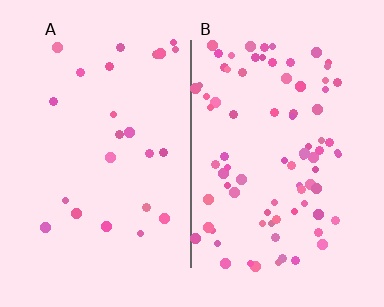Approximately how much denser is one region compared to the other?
Approximately 3.4× — region B over region A.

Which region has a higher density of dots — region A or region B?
B (the right).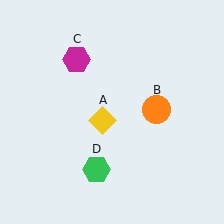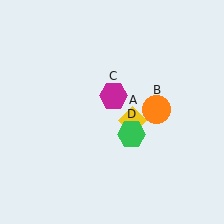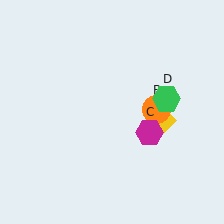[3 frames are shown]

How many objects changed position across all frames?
3 objects changed position: yellow diamond (object A), magenta hexagon (object C), green hexagon (object D).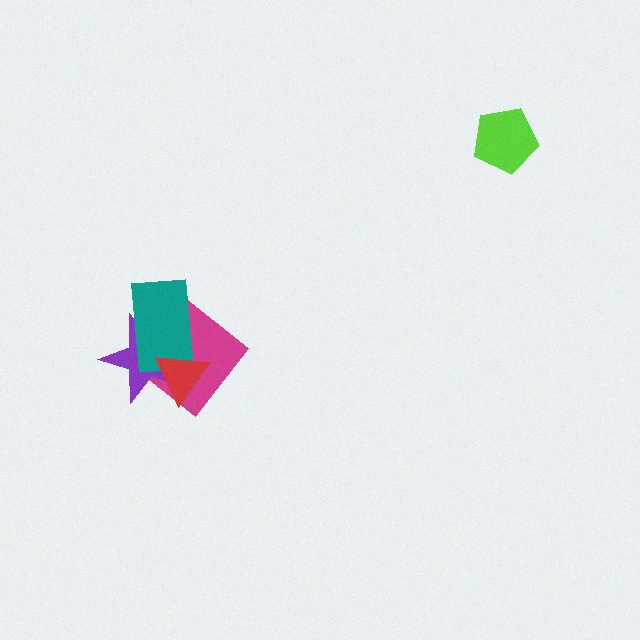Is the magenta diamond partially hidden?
Yes, it is partially covered by another shape.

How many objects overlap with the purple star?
3 objects overlap with the purple star.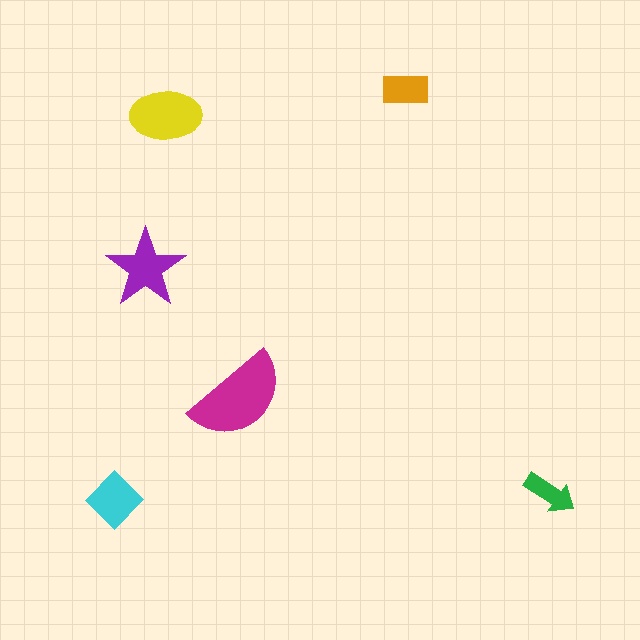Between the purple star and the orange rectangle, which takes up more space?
The purple star.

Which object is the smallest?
The green arrow.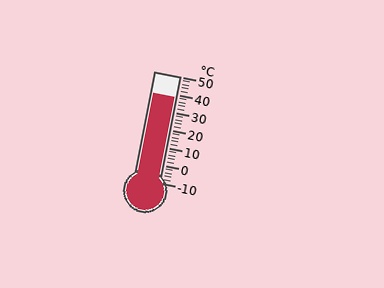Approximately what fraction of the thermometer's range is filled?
The thermometer is filled to approximately 80% of its range.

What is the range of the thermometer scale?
The thermometer scale ranges from -10°C to 50°C.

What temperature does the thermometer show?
The thermometer shows approximately 38°C.